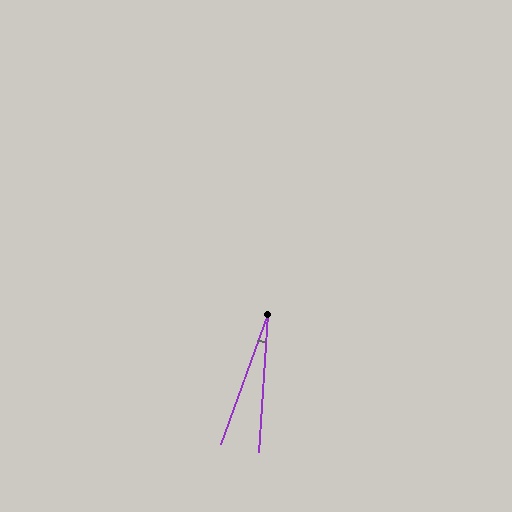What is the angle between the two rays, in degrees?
Approximately 16 degrees.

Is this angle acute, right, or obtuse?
It is acute.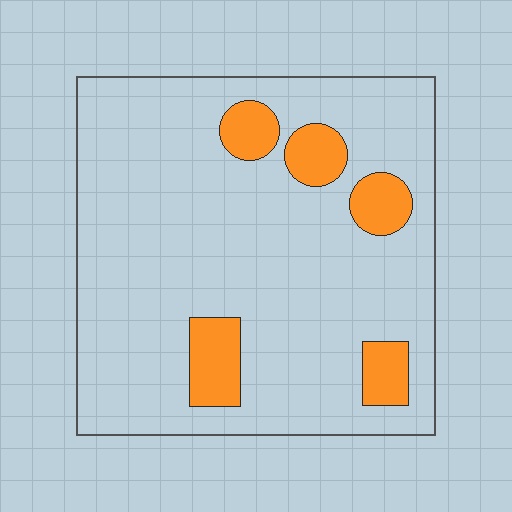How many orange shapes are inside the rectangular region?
5.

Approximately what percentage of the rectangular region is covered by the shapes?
Approximately 15%.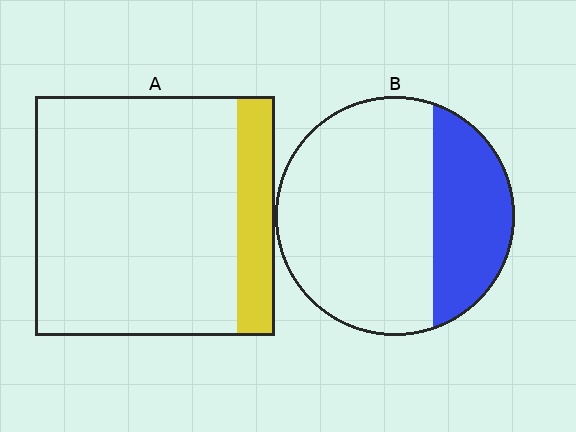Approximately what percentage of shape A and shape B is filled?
A is approximately 15% and B is approximately 30%.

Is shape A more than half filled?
No.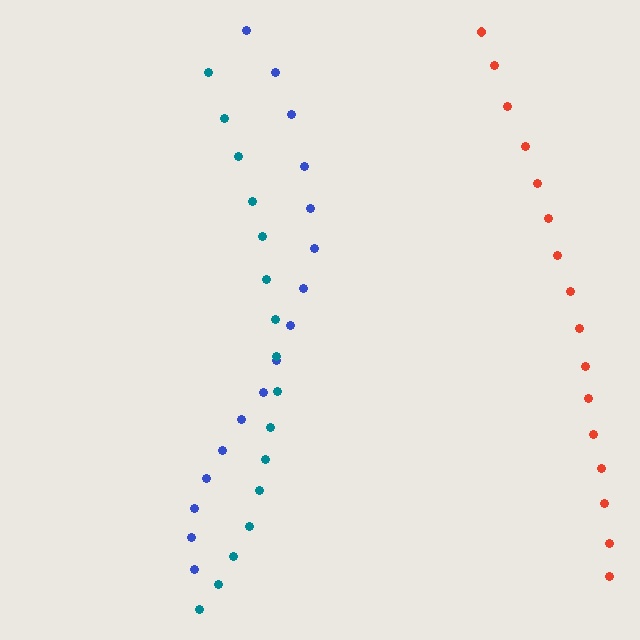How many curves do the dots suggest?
There are 3 distinct paths.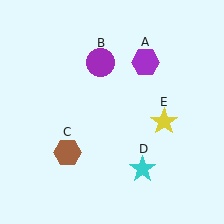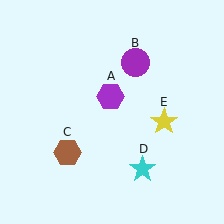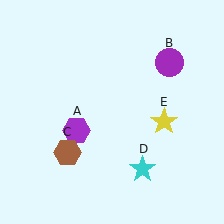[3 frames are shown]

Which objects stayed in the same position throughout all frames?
Brown hexagon (object C) and cyan star (object D) and yellow star (object E) remained stationary.